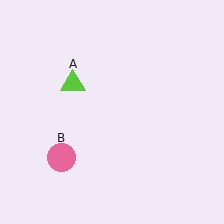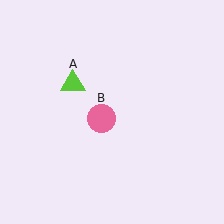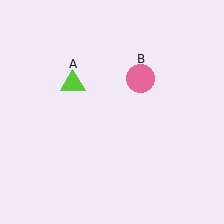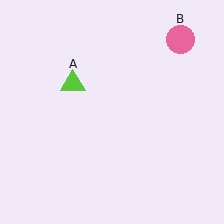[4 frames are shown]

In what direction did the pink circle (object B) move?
The pink circle (object B) moved up and to the right.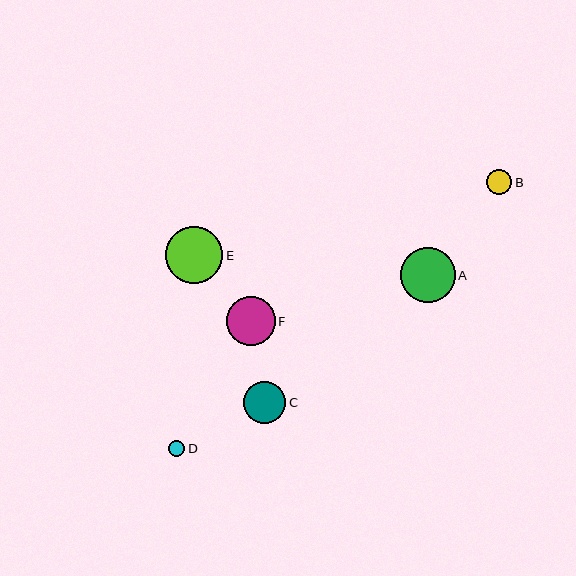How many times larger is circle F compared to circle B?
Circle F is approximately 2.0 times the size of circle B.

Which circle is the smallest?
Circle D is the smallest with a size of approximately 17 pixels.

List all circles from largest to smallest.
From largest to smallest: E, A, F, C, B, D.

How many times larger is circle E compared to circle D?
Circle E is approximately 3.5 times the size of circle D.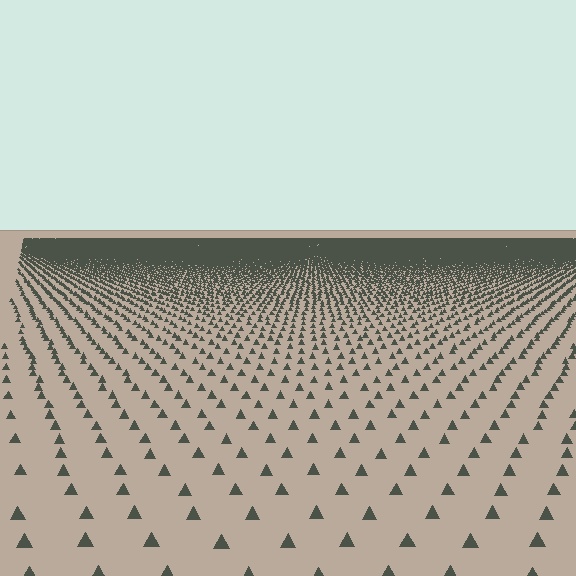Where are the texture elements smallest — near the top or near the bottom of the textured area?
Near the top.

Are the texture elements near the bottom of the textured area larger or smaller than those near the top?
Larger. Near the bottom, elements are closer to the viewer and appear at a bigger on-screen size.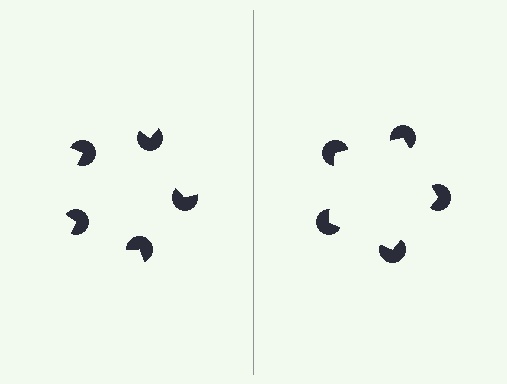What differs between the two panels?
The pac-man discs are positioned identically on both sides; only the wedge orientations differ. On the right they align to a pentagon; on the left they are misaligned.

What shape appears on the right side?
An illusory pentagon.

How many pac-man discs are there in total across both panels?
10 — 5 on each side.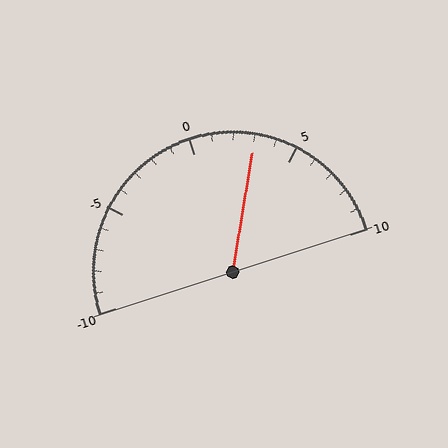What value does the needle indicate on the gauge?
The needle indicates approximately 3.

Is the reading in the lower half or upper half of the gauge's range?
The reading is in the upper half of the range (-10 to 10).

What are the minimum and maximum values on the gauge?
The gauge ranges from -10 to 10.